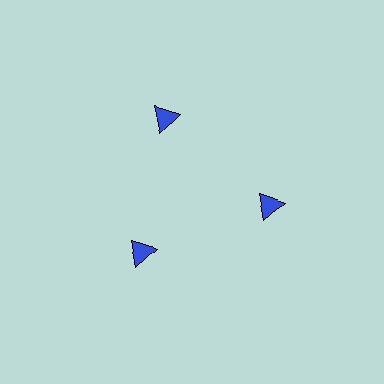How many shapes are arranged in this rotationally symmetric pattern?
There are 3 shapes, arranged in 3 groups of 1.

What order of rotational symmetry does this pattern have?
This pattern has 3-fold rotational symmetry.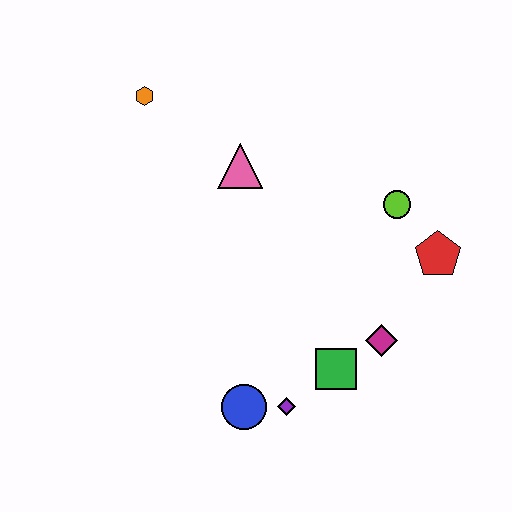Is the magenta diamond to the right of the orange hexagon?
Yes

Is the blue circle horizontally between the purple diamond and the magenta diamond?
No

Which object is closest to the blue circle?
The purple diamond is closest to the blue circle.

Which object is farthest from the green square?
The orange hexagon is farthest from the green square.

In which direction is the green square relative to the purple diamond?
The green square is to the right of the purple diamond.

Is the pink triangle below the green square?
No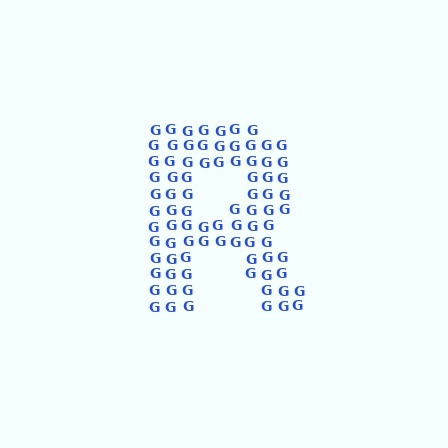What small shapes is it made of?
It is made of small letter G's.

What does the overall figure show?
The overall figure shows the letter R.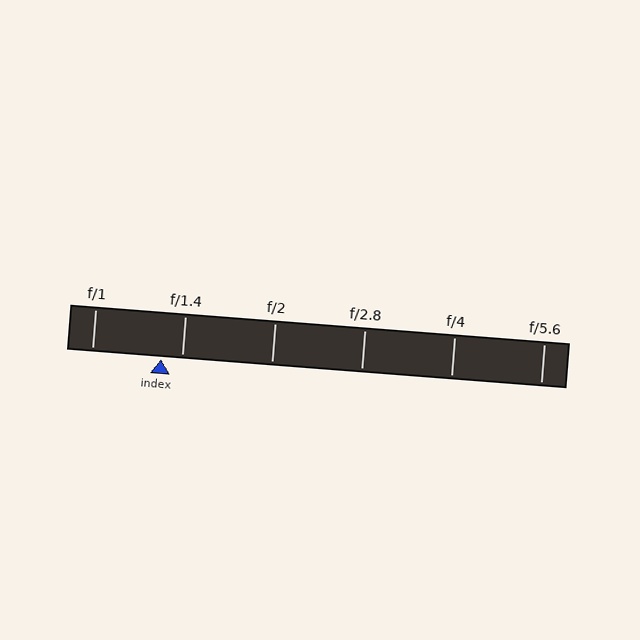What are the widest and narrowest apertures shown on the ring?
The widest aperture shown is f/1 and the narrowest is f/5.6.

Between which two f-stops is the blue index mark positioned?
The index mark is between f/1 and f/1.4.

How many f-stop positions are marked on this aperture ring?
There are 6 f-stop positions marked.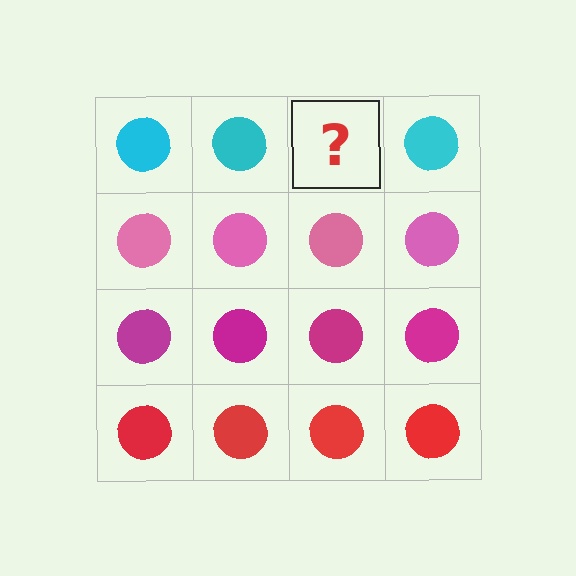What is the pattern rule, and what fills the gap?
The rule is that each row has a consistent color. The gap should be filled with a cyan circle.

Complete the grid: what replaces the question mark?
The question mark should be replaced with a cyan circle.